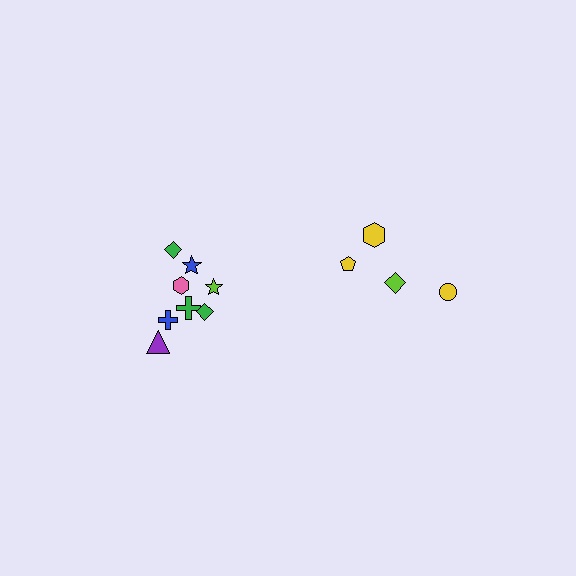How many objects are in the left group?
There are 8 objects.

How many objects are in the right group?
There are 4 objects.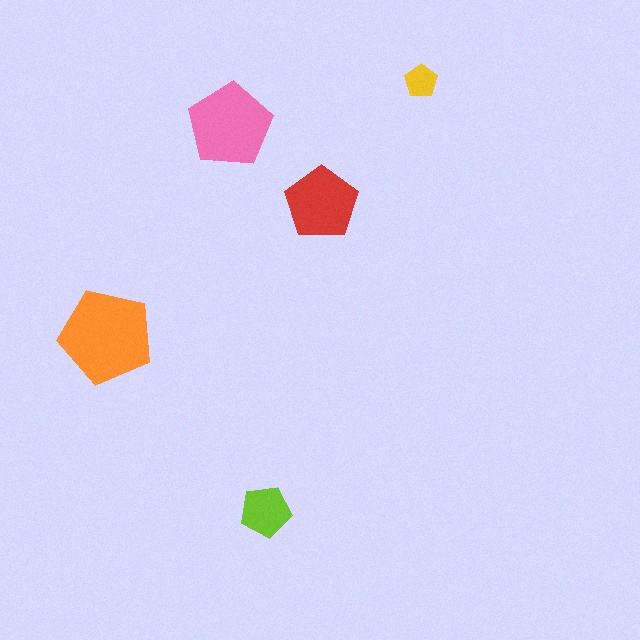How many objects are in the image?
There are 5 objects in the image.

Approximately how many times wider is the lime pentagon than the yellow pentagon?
About 1.5 times wider.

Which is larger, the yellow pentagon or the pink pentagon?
The pink one.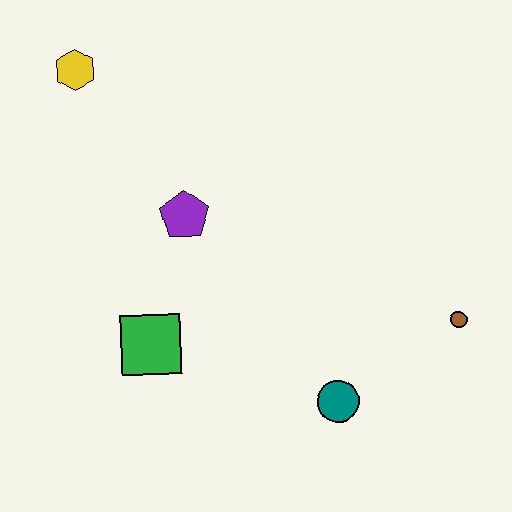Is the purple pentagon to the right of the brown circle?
No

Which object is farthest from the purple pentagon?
The brown circle is farthest from the purple pentagon.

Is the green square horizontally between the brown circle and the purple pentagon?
No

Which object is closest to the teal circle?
The brown circle is closest to the teal circle.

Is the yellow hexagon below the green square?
No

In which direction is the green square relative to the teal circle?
The green square is to the left of the teal circle.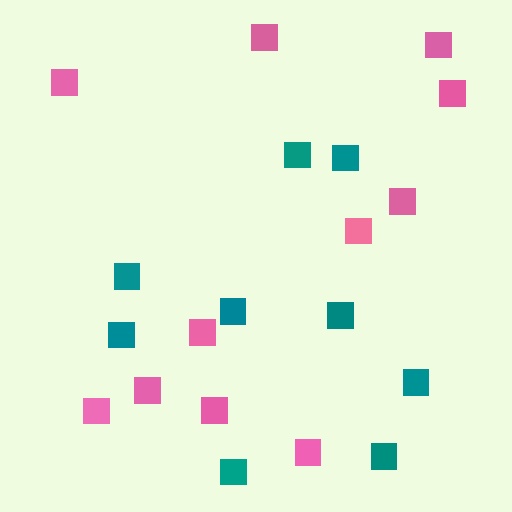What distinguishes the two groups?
There are 2 groups: one group of pink squares (11) and one group of teal squares (9).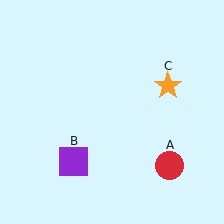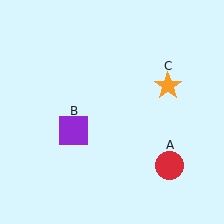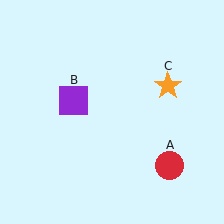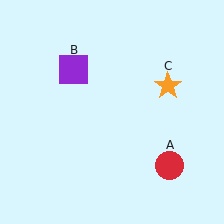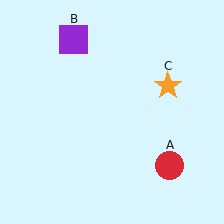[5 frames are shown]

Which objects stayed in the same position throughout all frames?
Red circle (object A) and orange star (object C) remained stationary.